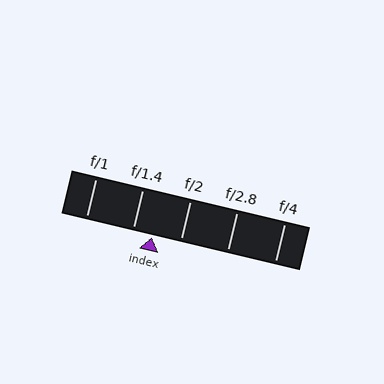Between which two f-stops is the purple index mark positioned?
The index mark is between f/1.4 and f/2.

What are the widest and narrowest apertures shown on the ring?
The widest aperture shown is f/1 and the narrowest is f/4.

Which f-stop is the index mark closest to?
The index mark is closest to f/1.4.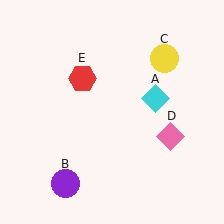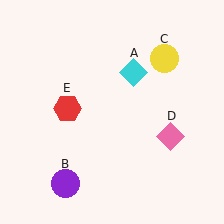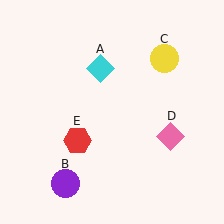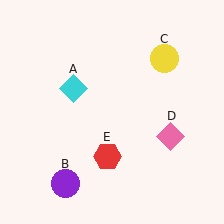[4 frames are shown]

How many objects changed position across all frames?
2 objects changed position: cyan diamond (object A), red hexagon (object E).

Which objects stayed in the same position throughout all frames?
Purple circle (object B) and yellow circle (object C) and pink diamond (object D) remained stationary.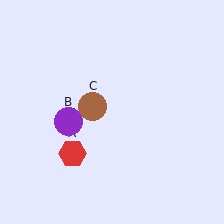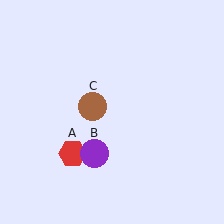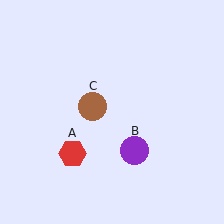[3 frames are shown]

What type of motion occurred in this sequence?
The purple circle (object B) rotated counterclockwise around the center of the scene.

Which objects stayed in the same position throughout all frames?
Red hexagon (object A) and brown circle (object C) remained stationary.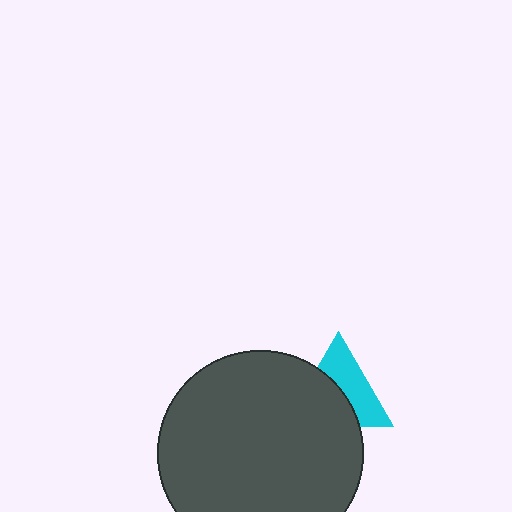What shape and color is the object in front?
The object in front is a dark gray circle.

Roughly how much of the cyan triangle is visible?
About half of it is visible (roughly 50%).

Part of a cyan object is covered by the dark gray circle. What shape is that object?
It is a triangle.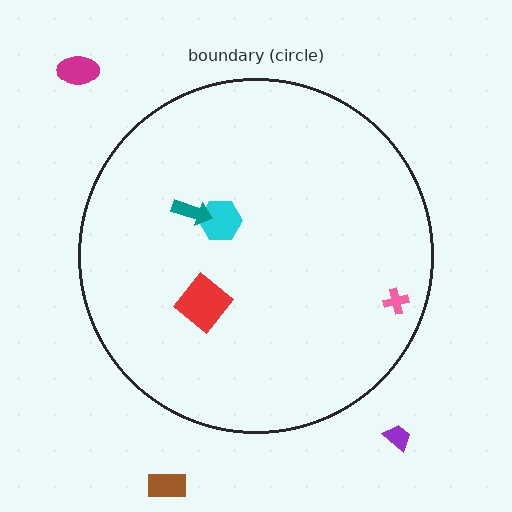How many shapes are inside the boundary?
4 inside, 3 outside.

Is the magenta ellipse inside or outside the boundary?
Outside.